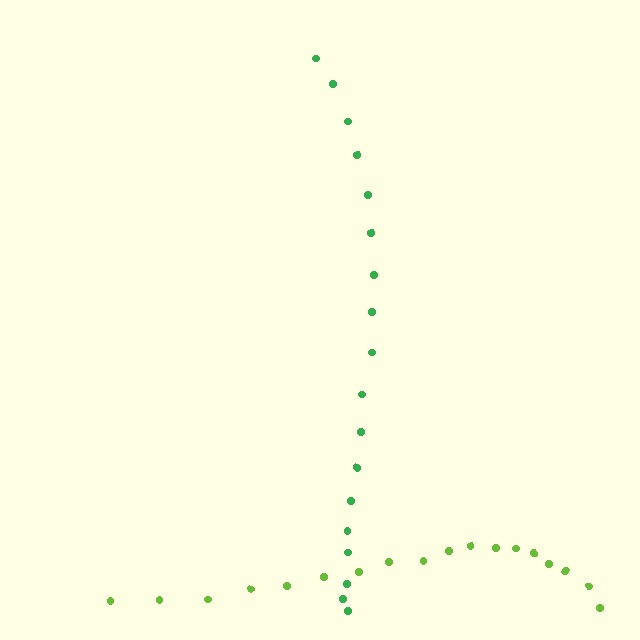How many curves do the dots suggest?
There are 2 distinct paths.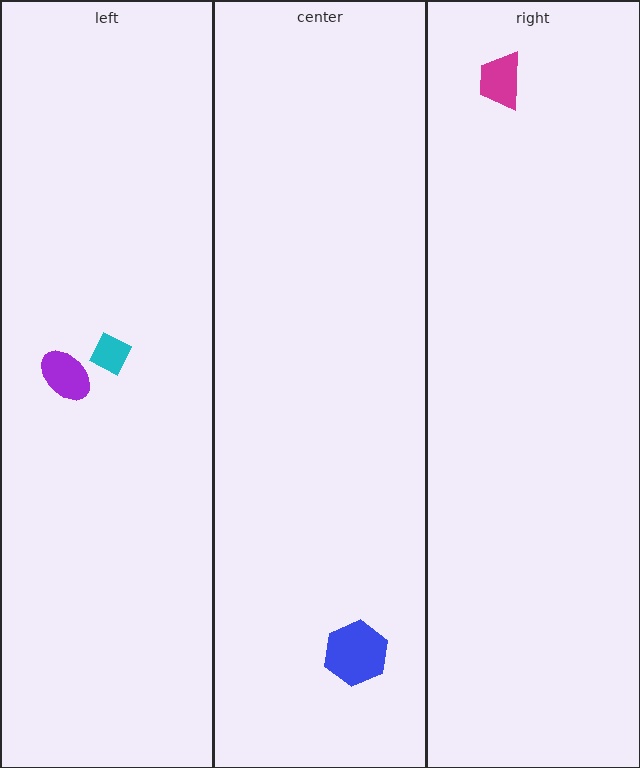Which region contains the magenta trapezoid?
The right region.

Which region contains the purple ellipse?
The left region.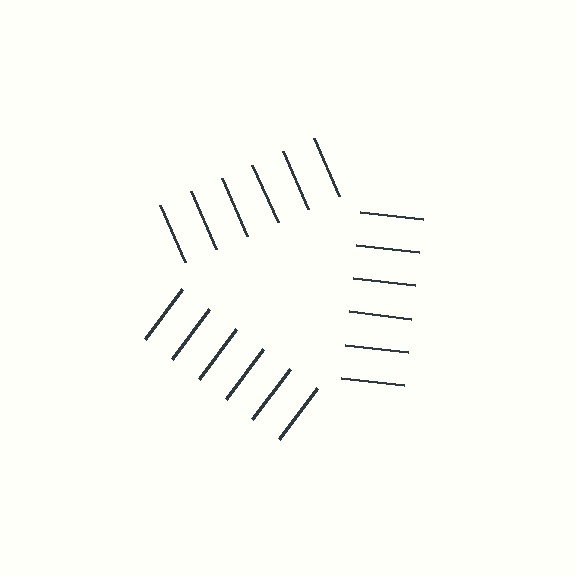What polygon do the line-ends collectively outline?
An illusory triangle — the line segments terminate on its edges but no continuous stroke is drawn.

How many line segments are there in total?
18 — 6 along each of the 3 edges.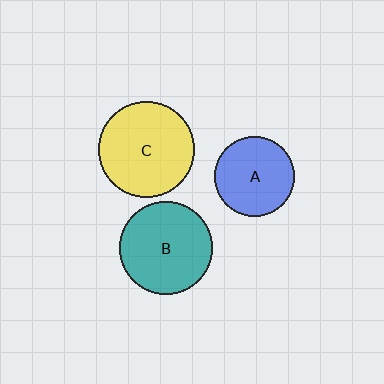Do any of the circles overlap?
No, none of the circles overlap.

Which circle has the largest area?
Circle C (yellow).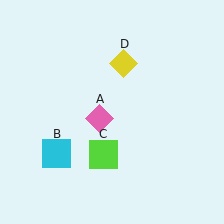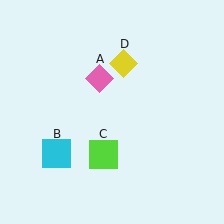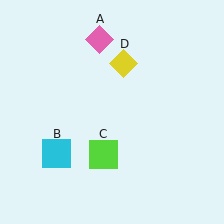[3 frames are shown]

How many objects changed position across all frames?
1 object changed position: pink diamond (object A).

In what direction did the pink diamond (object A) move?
The pink diamond (object A) moved up.